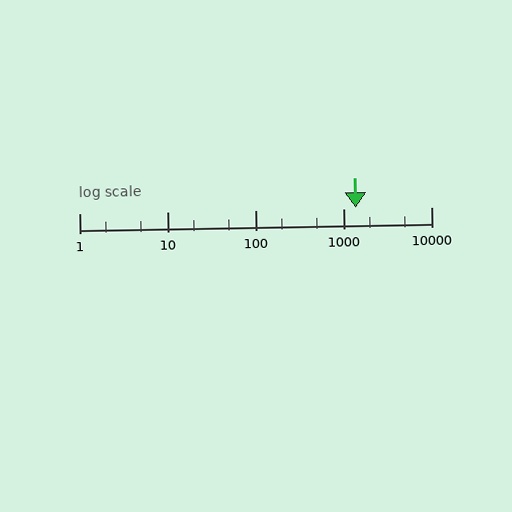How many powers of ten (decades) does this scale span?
The scale spans 4 decades, from 1 to 10000.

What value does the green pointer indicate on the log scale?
The pointer indicates approximately 1400.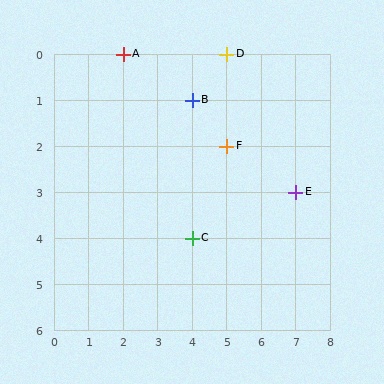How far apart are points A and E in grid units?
Points A and E are 5 columns and 3 rows apart (about 5.8 grid units diagonally).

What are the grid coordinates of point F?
Point F is at grid coordinates (5, 2).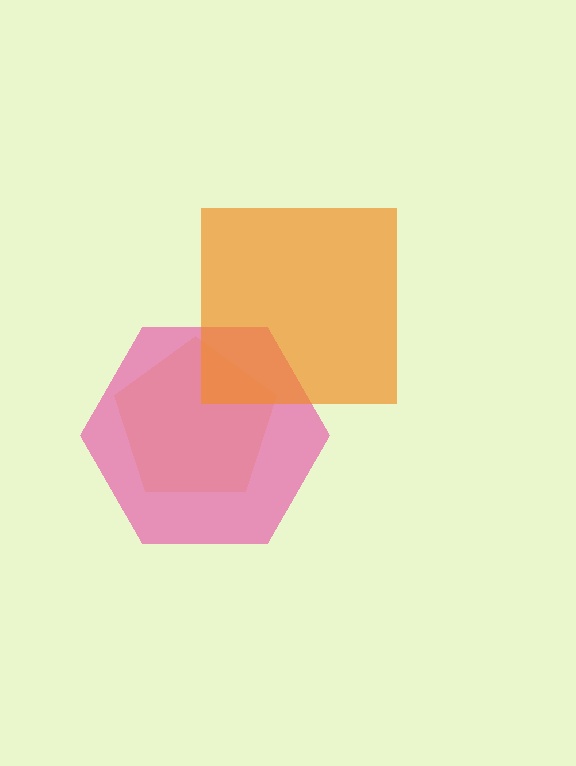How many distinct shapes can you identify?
There are 3 distinct shapes: a yellow pentagon, a pink hexagon, an orange square.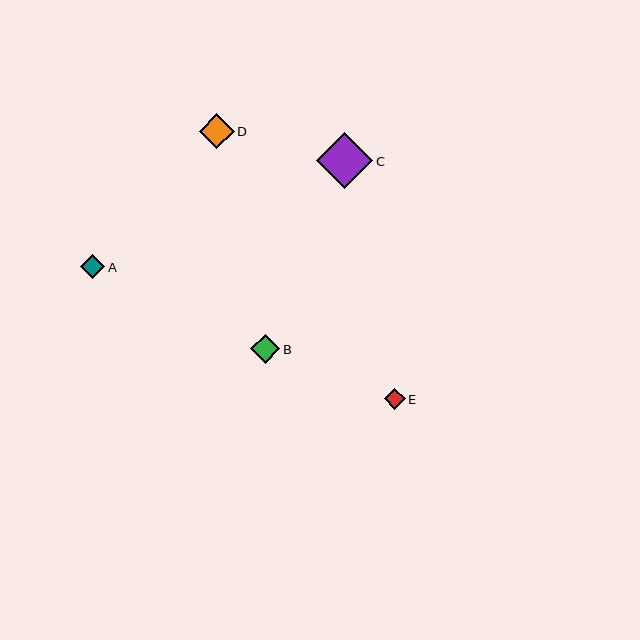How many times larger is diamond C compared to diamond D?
Diamond C is approximately 1.6 times the size of diamond D.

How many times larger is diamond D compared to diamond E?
Diamond D is approximately 1.7 times the size of diamond E.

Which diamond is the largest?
Diamond C is the largest with a size of approximately 56 pixels.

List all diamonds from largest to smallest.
From largest to smallest: C, D, B, A, E.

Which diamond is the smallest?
Diamond E is the smallest with a size of approximately 20 pixels.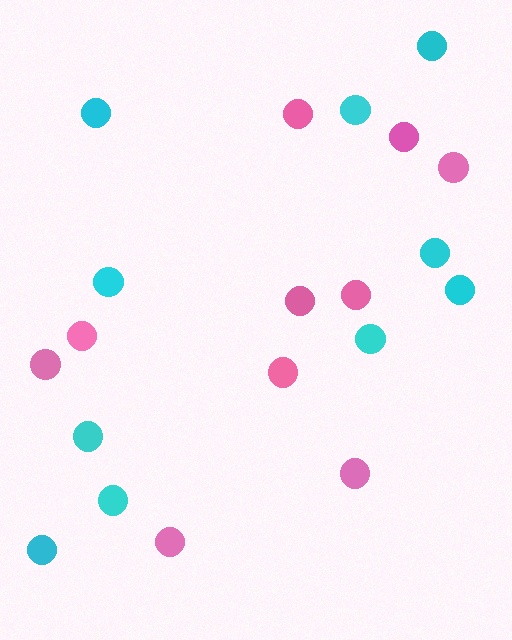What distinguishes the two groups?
There are 2 groups: one group of pink circles (10) and one group of cyan circles (10).